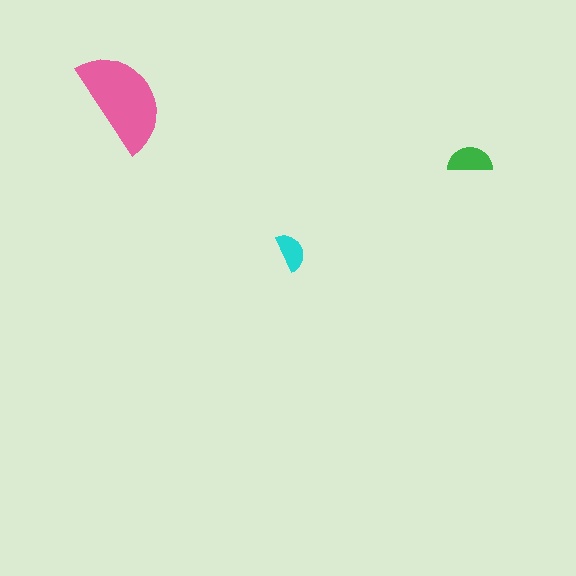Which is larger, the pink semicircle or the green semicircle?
The pink one.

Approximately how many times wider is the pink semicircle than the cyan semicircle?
About 2.5 times wider.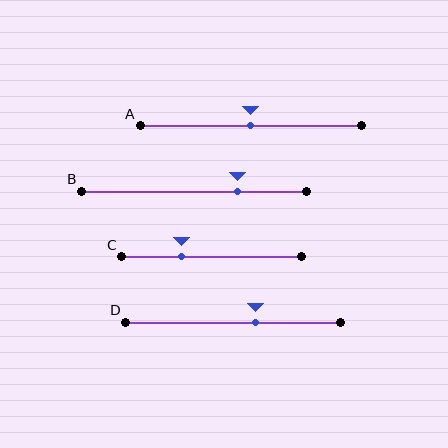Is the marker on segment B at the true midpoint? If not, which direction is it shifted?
No, the marker on segment B is shifted to the right by about 19% of the segment length.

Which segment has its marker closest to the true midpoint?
Segment A has its marker closest to the true midpoint.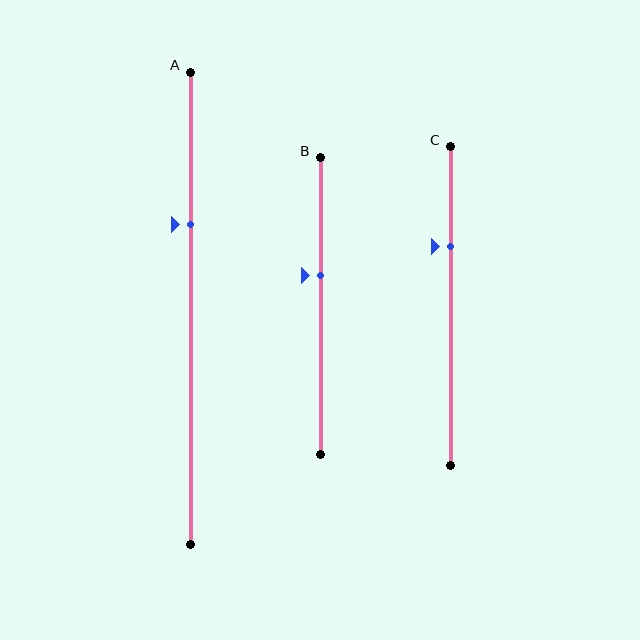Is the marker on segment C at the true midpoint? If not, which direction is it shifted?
No, the marker on segment C is shifted upward by about 19% of the segment length.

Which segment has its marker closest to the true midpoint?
Segment B has its marker closest to the true midpoint.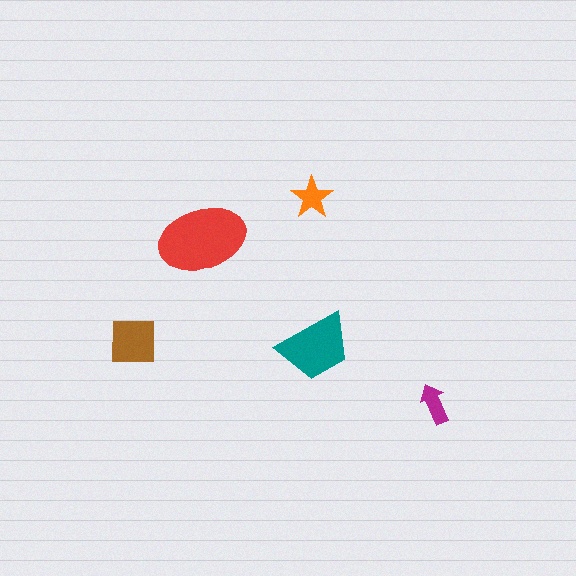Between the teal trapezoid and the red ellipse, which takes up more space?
The red ellipse.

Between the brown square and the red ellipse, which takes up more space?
The red ellipse.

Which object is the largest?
The red ellipse.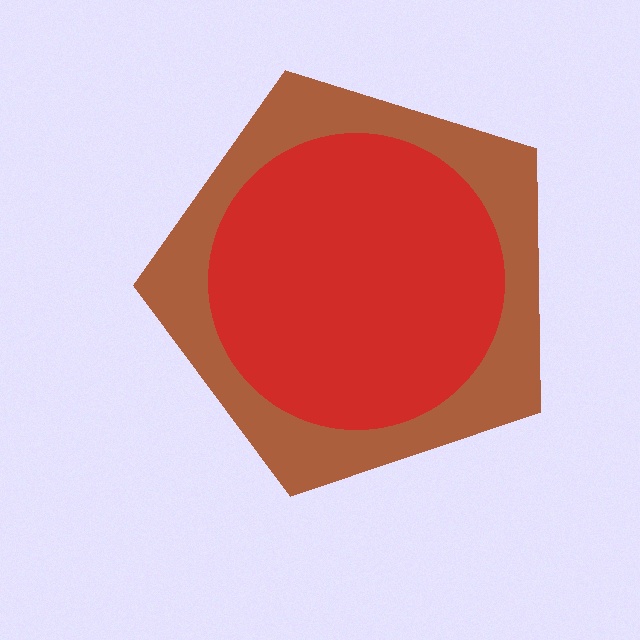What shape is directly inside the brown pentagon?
The red circle.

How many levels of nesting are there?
2.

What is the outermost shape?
The brown pentagon.